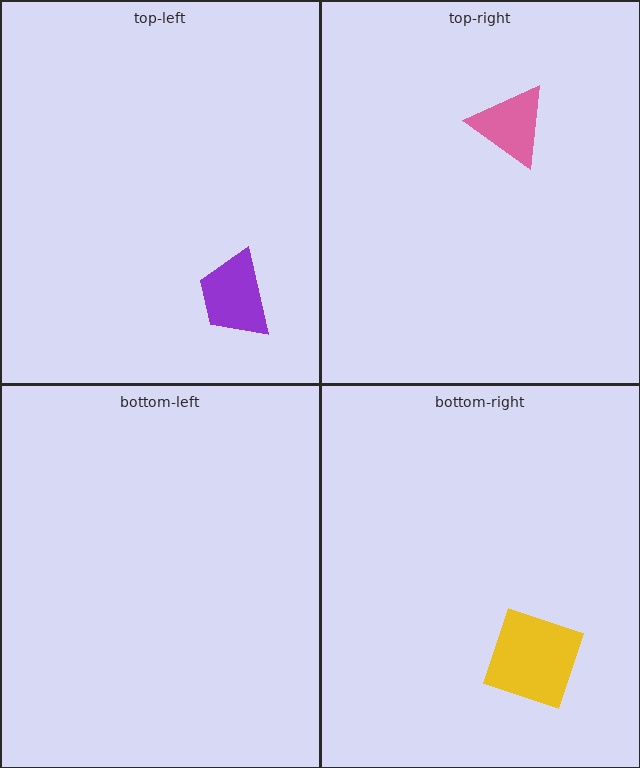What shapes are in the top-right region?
The pink triangle.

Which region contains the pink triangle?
The top-right region.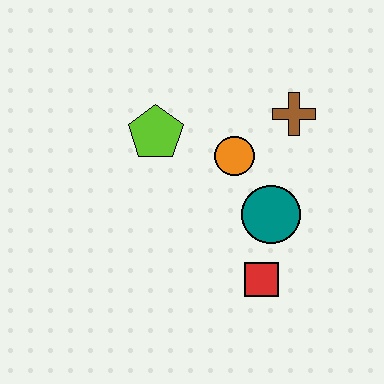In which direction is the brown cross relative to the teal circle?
The brown cross is above the teal circle.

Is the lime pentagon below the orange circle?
No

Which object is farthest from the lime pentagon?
The red square is farthest from the lime pentagon.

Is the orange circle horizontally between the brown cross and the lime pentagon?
Yes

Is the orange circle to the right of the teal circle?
No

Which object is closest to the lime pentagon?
The orange circle is closest to the lime pentagon.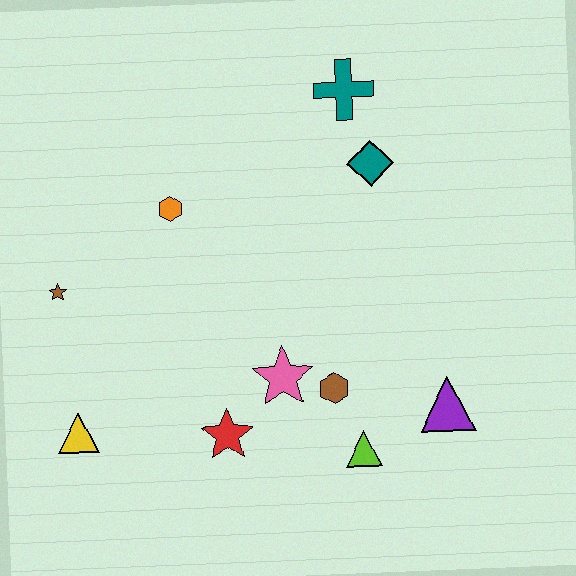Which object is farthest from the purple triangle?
The brown star is farthest from the purple triangle.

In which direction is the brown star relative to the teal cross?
The brown star is to the left of the teal cross.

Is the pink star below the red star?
No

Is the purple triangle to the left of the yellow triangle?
No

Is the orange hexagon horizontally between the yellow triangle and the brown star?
No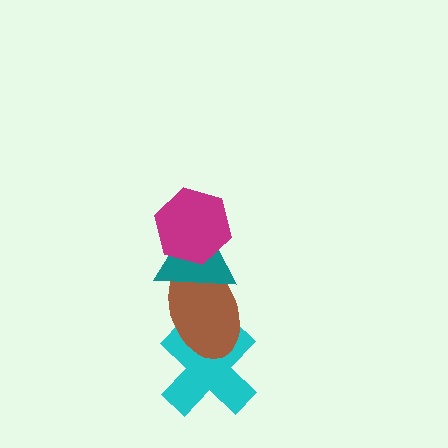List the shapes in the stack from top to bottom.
From top to bottom: the magenta hexagon, the teal triangle, the brown ellipse, the cyan cross.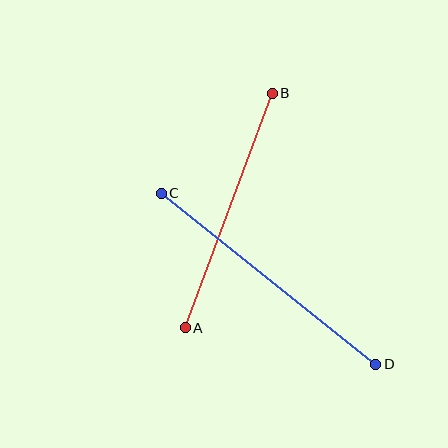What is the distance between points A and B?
The distance is approximately 250 pixels.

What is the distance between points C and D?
The distance is approximately 274 pixels.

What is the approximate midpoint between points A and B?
The midpoint is at approximately (229, 210) pixels.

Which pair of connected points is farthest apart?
Points C and D are farthest apart.